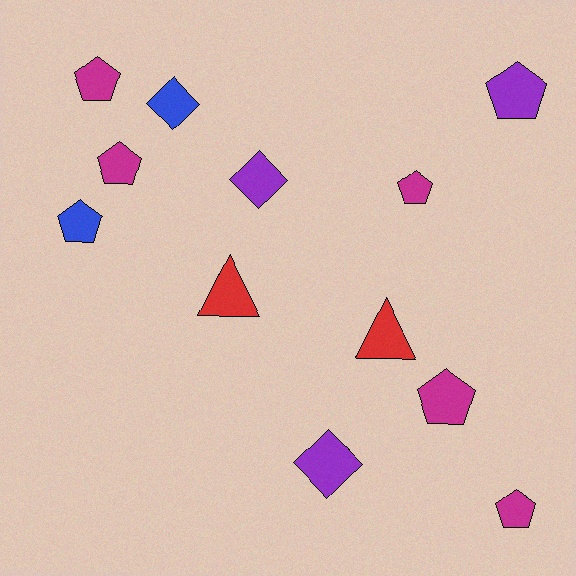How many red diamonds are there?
There are no red diamonds.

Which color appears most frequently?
Magenta, with 5 objects.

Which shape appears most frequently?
Pentagon, with 7 objects.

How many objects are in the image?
There are 12 objects.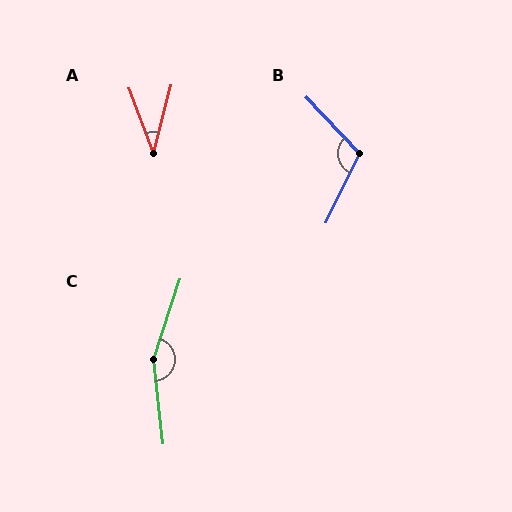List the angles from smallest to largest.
A (35°), B (111°), C (155°).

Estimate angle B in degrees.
Approximately 111 degrees.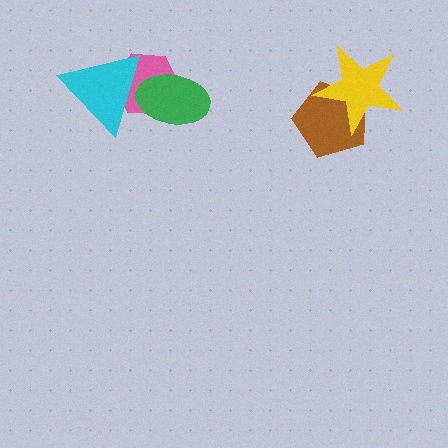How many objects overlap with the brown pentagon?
1 object overlaps with the brown pentagon.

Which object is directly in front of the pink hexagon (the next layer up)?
The cyan triangle is directly in front of the pink hexagon.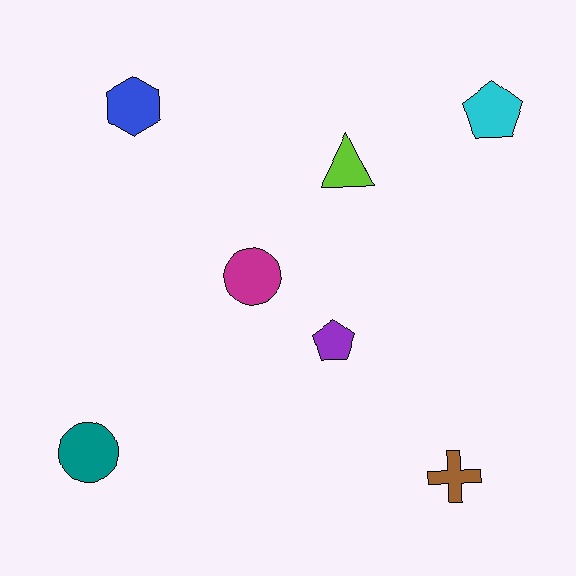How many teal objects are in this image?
There is 1 teal object.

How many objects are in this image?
There are 7 objects.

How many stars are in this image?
There are no stars.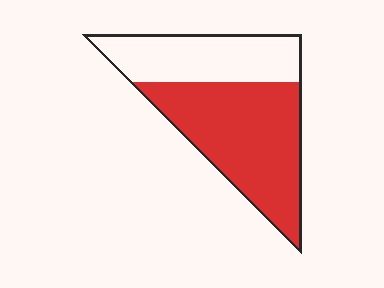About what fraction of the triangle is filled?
About three fifths (3/5).